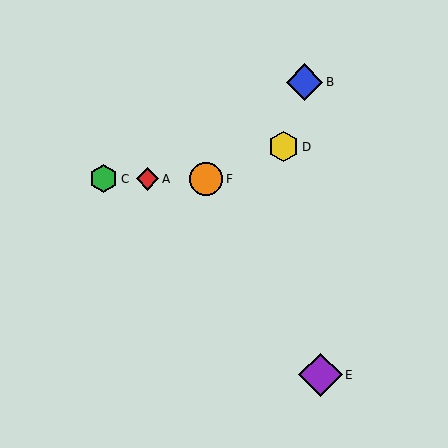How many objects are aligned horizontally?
3 objects (A, C, F) are aligned horizontally.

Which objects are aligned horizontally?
Objects A, C, F are aligned horizontally.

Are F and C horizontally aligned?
Yes, both are at y≈179.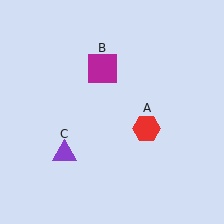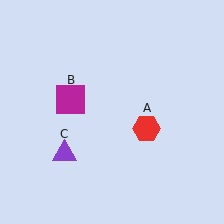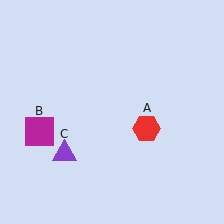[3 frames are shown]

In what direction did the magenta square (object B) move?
The magenta square (object B) moved down and to the left.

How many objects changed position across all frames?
1 object changed position: magenta square (object B).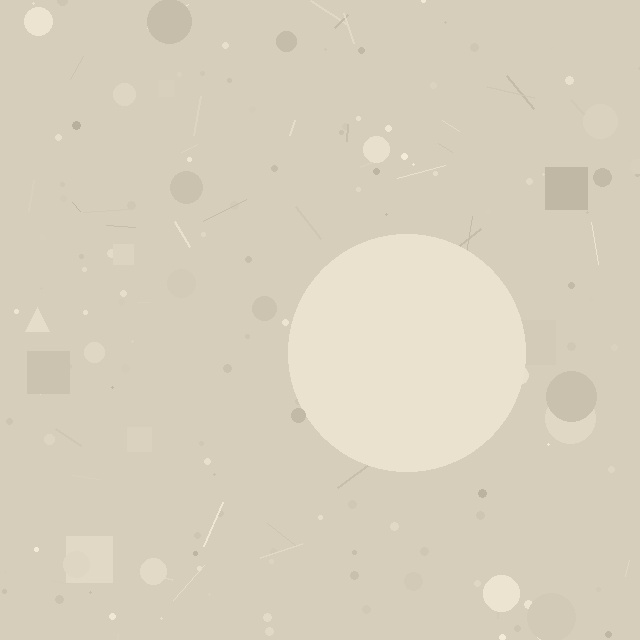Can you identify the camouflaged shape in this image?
The camouflaged shape is a circle.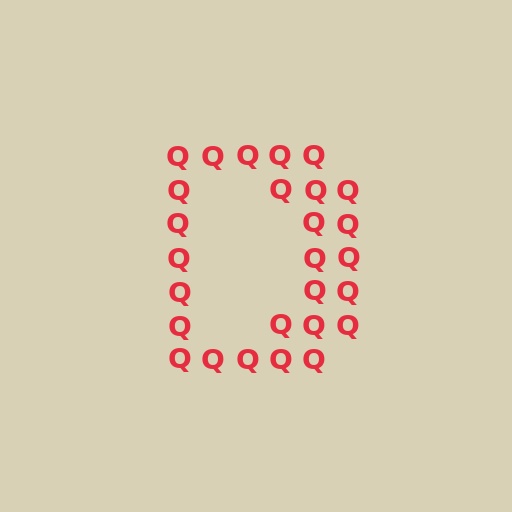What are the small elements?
The small elements are letter Q's.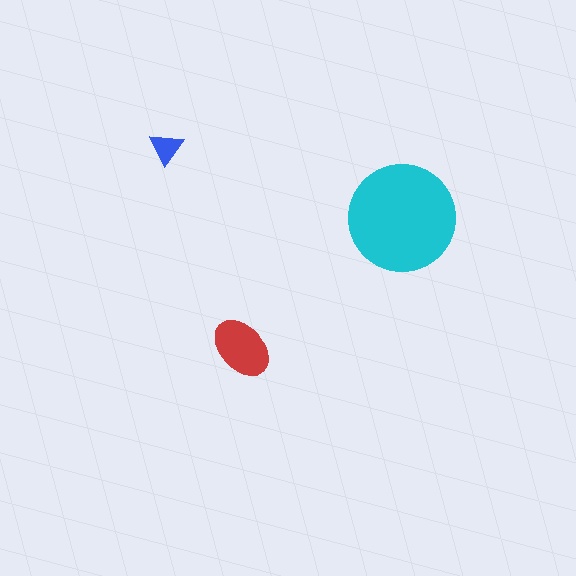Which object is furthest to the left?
The blue triangle is leftmost.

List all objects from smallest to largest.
The blue triangle, the red ellipse, the cyan circle.